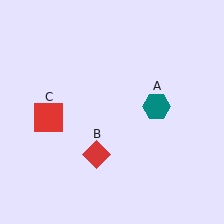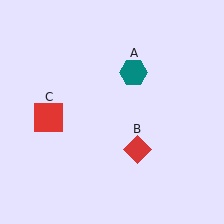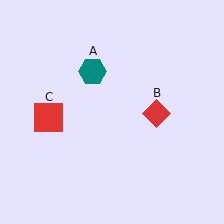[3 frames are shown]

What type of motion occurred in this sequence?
The teal hexagon (object A), red diamond (object B) rotated counterclockwise around the center of the scene.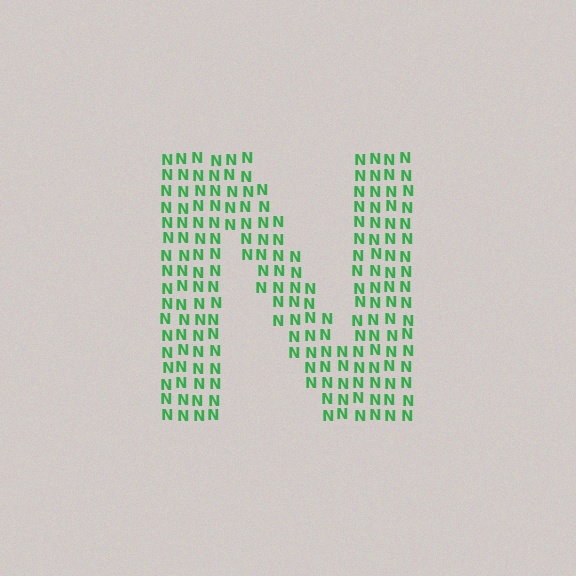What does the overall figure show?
The overall figure shows the letter N.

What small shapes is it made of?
It is made of small letter N's.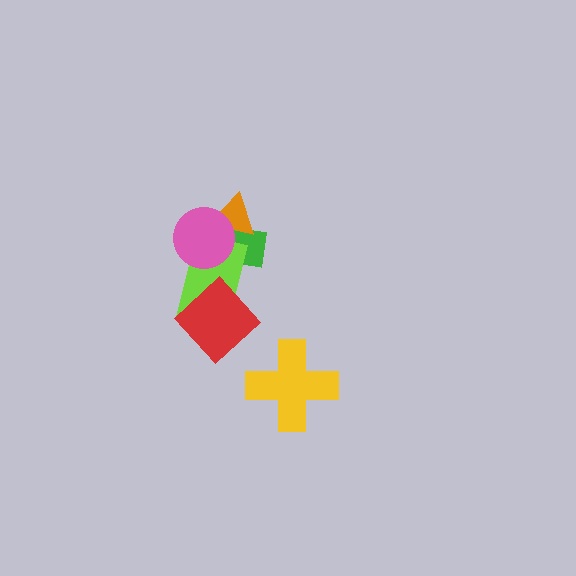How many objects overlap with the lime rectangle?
3 objects overlap with the lime rectangle.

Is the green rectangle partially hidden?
Yes, it is partially covered by another shape.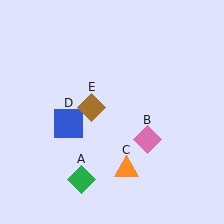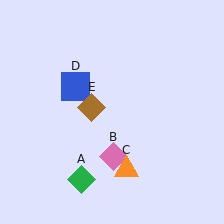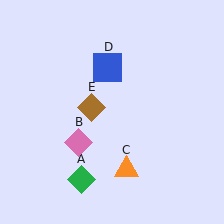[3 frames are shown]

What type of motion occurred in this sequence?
The pink diamond (object B), blue square (object D) rotated clockwise around the center of the scene.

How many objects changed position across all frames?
2 objects changed position: pink diamond (object B), blue square (object D).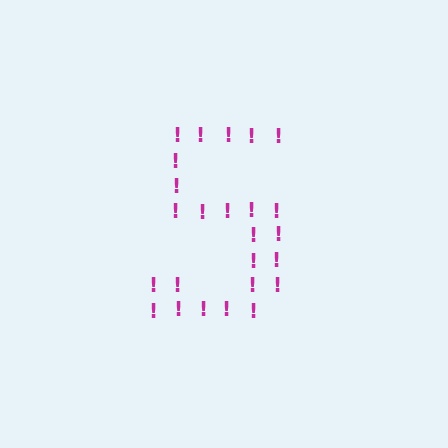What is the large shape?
The large shape is the digit 5.